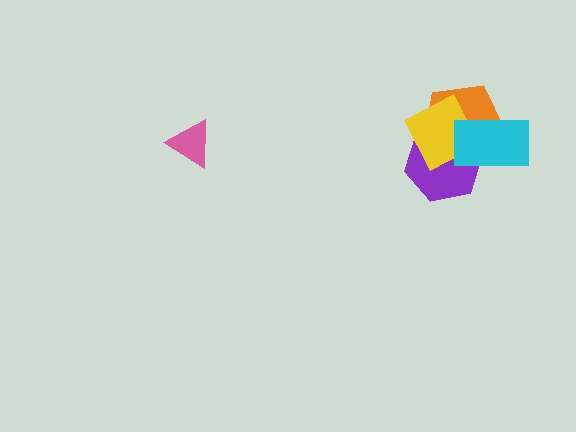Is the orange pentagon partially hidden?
Yes, it is partially covered by another shape.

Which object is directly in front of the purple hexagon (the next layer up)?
The yellow square is directly in front of the purple hexagon.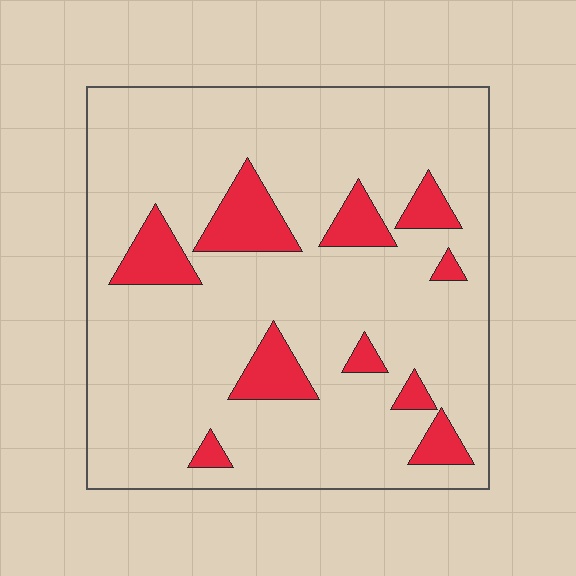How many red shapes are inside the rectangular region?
10.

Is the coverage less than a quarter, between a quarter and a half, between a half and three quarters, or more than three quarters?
Less than a quarter.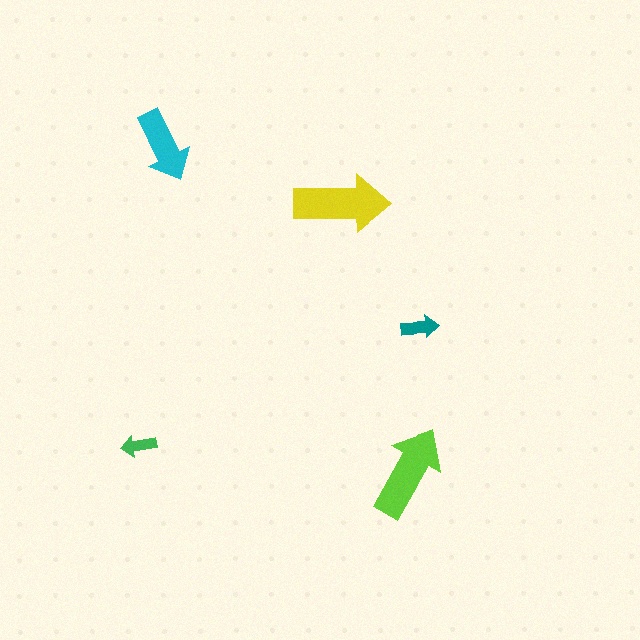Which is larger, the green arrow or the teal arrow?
The teal one.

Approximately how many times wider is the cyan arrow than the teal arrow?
About 2 times wider.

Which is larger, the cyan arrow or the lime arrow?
The lime one.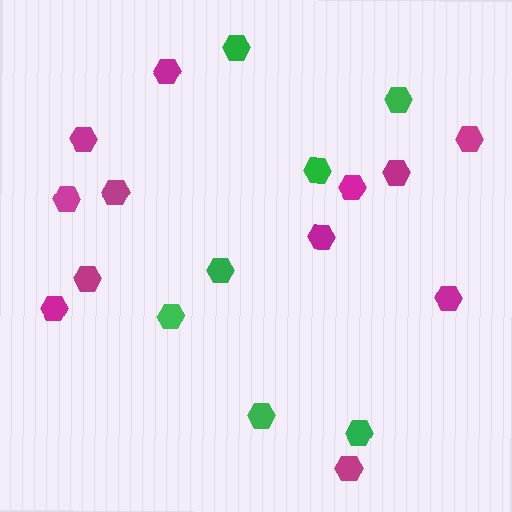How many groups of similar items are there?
There are 2 groups: one group of magenta hexagons (12) and one group of green hexagons (7).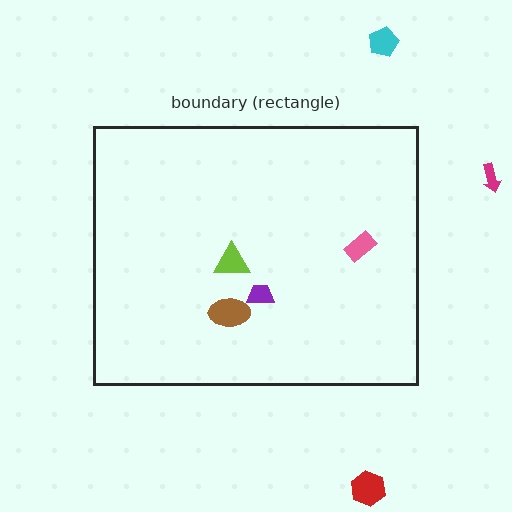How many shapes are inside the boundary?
4 inside, 3 outside.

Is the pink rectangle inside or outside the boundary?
Inside.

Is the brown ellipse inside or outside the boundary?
Inside.